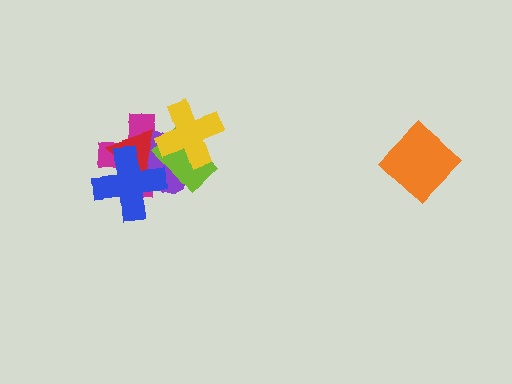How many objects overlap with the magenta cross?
5 objects overlap with the magenta cross.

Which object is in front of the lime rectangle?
The yellow cross is in front of the lime rectangle.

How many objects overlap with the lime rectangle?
4 objects overlap with the lime rectangle.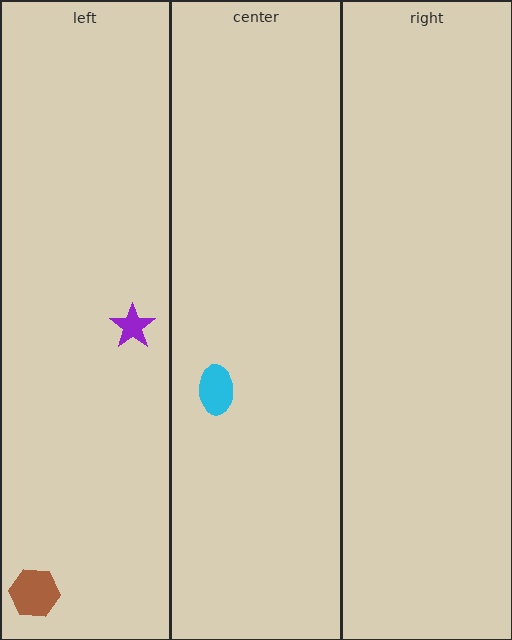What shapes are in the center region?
The cyan ellipse.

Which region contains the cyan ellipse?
The center region.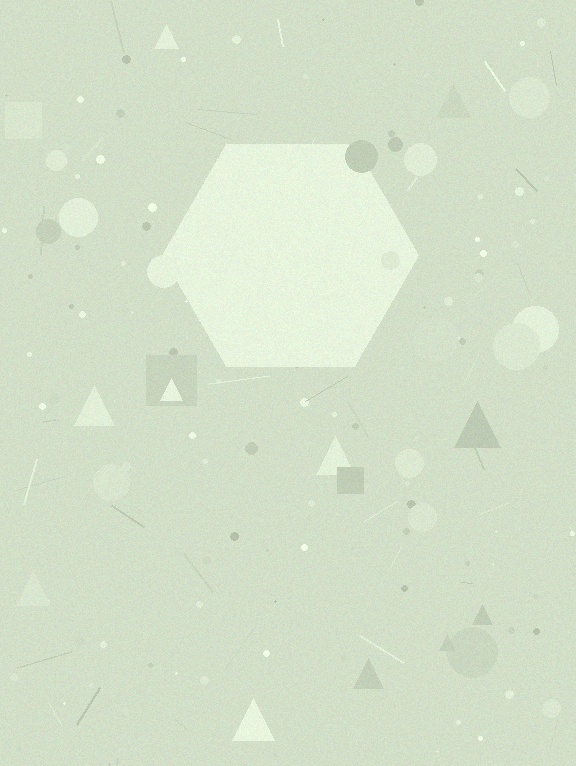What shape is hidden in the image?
A hexagon is hidden in the image.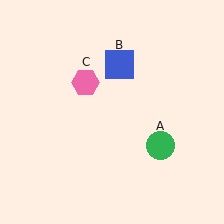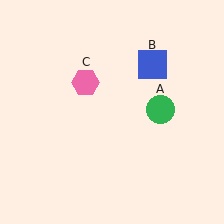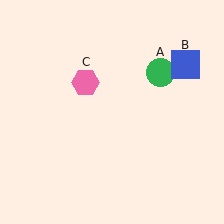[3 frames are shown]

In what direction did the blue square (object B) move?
The blue square (object B) moved right.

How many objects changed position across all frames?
2 objects changed position: green circle (object A), blue square (object B).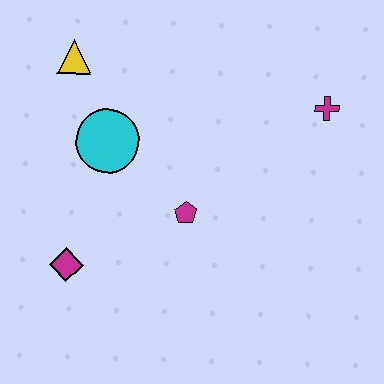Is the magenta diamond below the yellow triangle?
Yes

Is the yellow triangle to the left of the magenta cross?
Yes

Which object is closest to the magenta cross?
The magenta pentagon is closest to the magenta cross.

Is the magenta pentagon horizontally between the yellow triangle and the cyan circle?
No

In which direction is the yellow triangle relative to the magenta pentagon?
The yellow triangle is above the magenta pentagon.